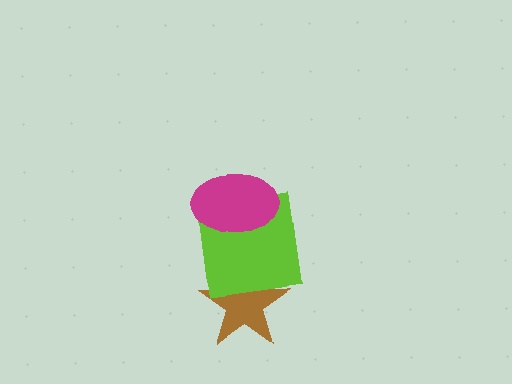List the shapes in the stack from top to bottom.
From top to bottom: the magenta ellipse, the lime square, the brown star.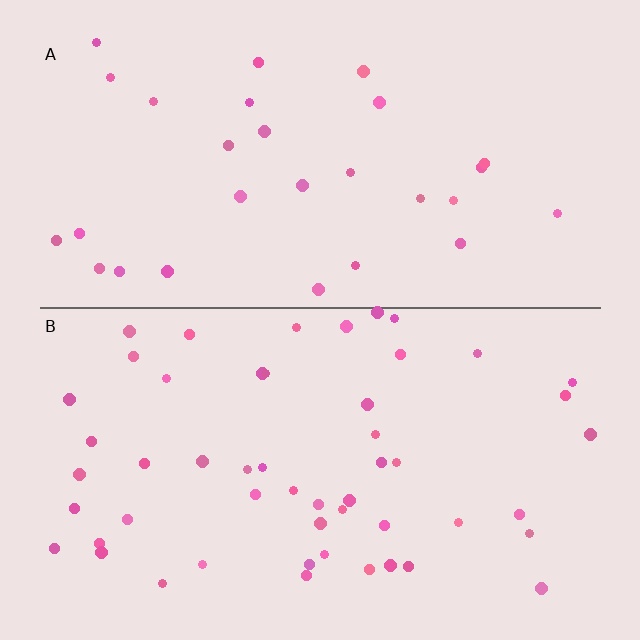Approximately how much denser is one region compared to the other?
Approximately 1.8× — region B over region A.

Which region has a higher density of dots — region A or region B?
B (the bottom).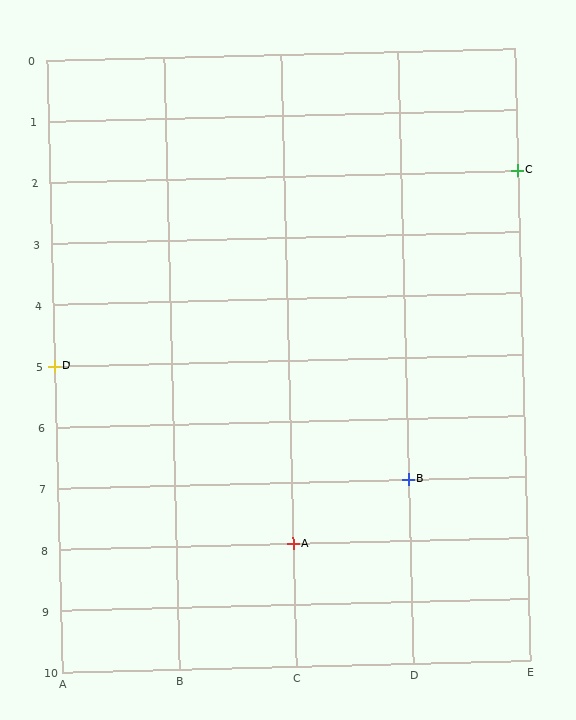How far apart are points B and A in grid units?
Points B and A are 1 column and 1 row apart (about 1.4 grid units diagonally).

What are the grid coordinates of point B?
Point B is at grid coordinates (D, 7).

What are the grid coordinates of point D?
Point D is at grid coordinates (A, 5).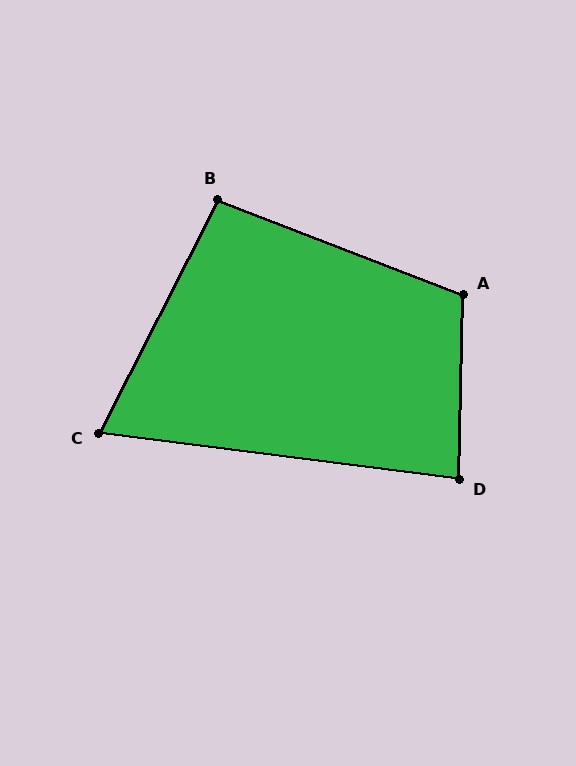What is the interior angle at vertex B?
Approximately 96 degrees (obtuse).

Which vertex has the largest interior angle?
A, at approximately 110 degrees.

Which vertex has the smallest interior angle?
C, at approximately 70 degrees.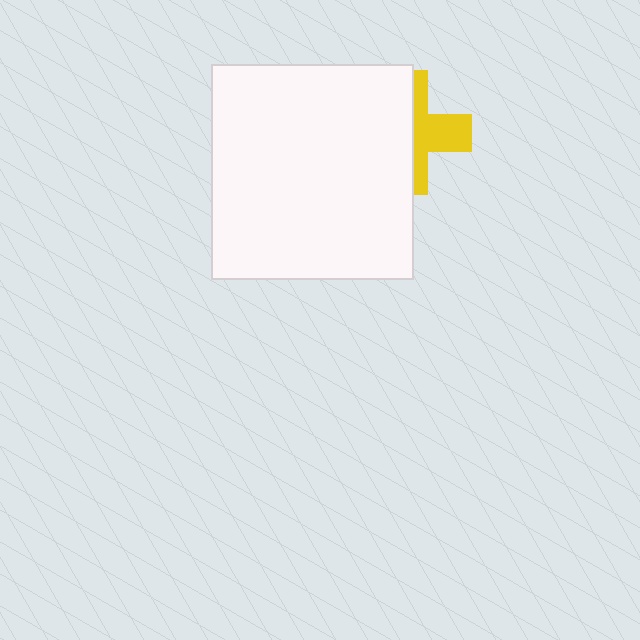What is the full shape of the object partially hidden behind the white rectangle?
The partially hidden object is a yellow cross.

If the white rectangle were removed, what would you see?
You would see the complete yellow cross.